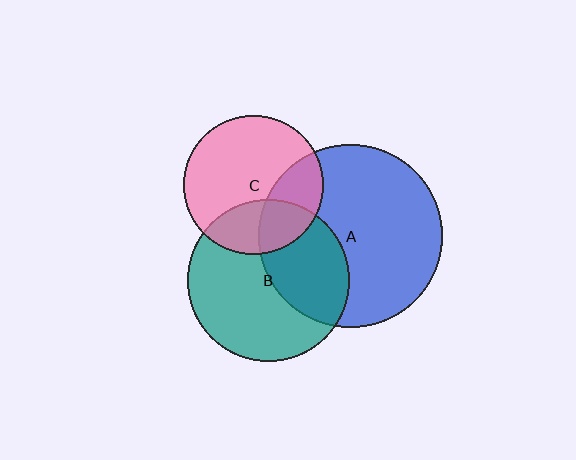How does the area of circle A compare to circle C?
Approximately 1.7 times.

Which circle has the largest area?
Circle A (blue).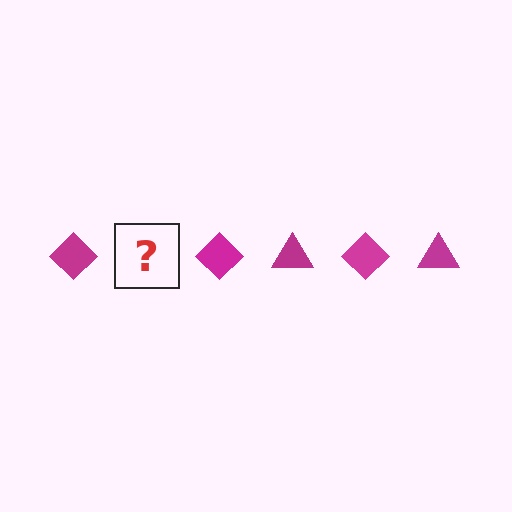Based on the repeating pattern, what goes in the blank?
The blank should be a magenta triangle.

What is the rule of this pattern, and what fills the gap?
The rule is that the pattern cycles through diamond, triangle shapes in magenta. The gap should be filled with a magenta triangle.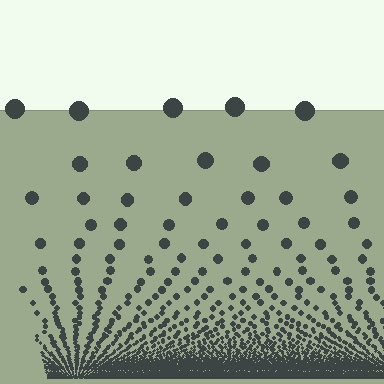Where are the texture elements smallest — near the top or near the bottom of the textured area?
Near the bottom.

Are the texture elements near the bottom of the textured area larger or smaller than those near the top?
Smaller. The gradient is inverted — elements near the bottom are smaller and denser.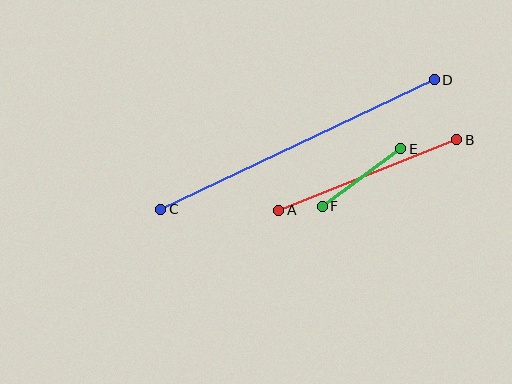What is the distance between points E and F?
The distance is approximately 97 pixels.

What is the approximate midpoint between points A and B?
The midpoint is at approximately (368, 175) pixels.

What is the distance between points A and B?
The distance is approximately 191 pixels.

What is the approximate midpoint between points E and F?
The midpoint is at approximately (362, 177) pixels.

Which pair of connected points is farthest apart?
Points C and D are farthest apart.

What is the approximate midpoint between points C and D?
The midpoint is at approximately (298, 145) pixels.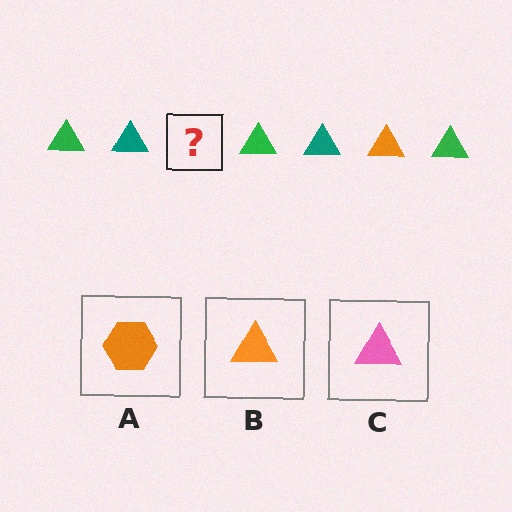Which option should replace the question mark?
Option B.